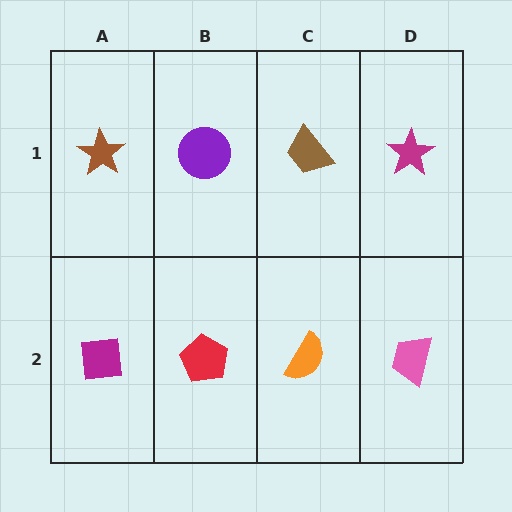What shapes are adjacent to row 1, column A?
A magenta square (row 2, column A), a purple circle (row 1, column B).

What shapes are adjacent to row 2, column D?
A magenta star (row 1, column D), an orange semicircle (row 2, column C).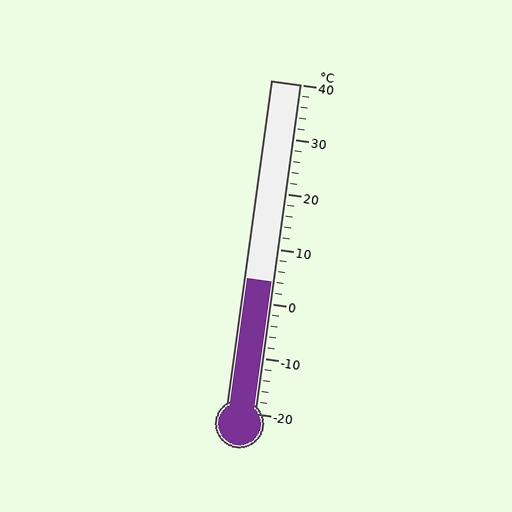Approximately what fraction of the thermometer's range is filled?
The thermometer is filled to approximately 40% of its range.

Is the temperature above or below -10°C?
The temperature is above -10°C.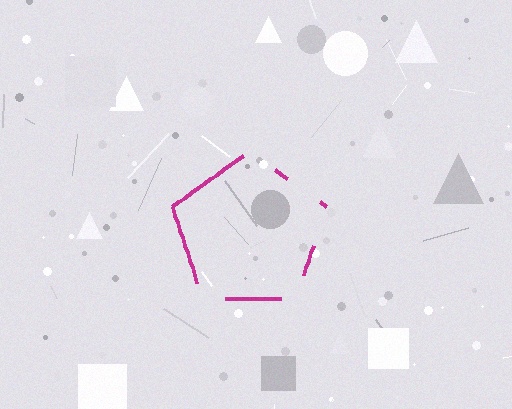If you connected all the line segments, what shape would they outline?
They would outline a pentagon.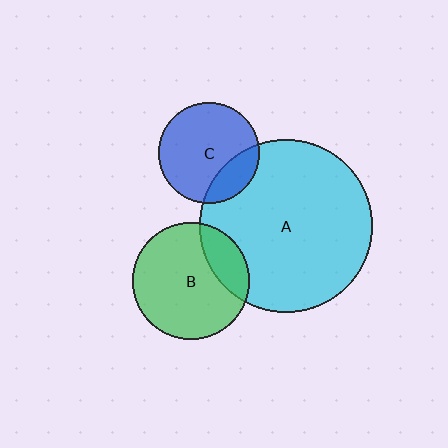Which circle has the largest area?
Circle A (cyan).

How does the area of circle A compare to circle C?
Approximately 3.0 times.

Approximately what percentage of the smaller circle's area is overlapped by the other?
Approximately 20%.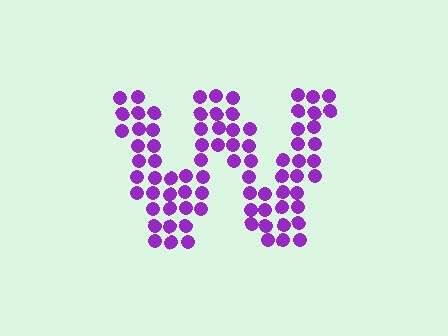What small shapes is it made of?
It is made of small circles.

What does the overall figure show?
The overall figure shows the letter W.